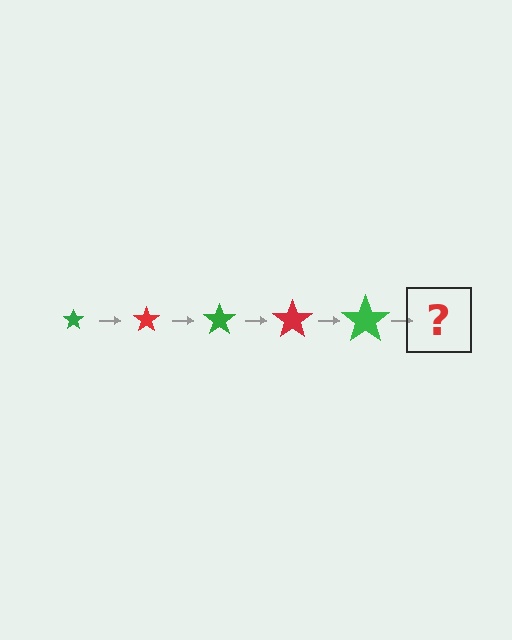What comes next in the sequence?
The next element should be a red star, larger than the previous one.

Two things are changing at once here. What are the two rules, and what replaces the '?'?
The two rules are that the star grows larger each step and the color cycles through green and red. The '?' should be a red star, larger than the previous one.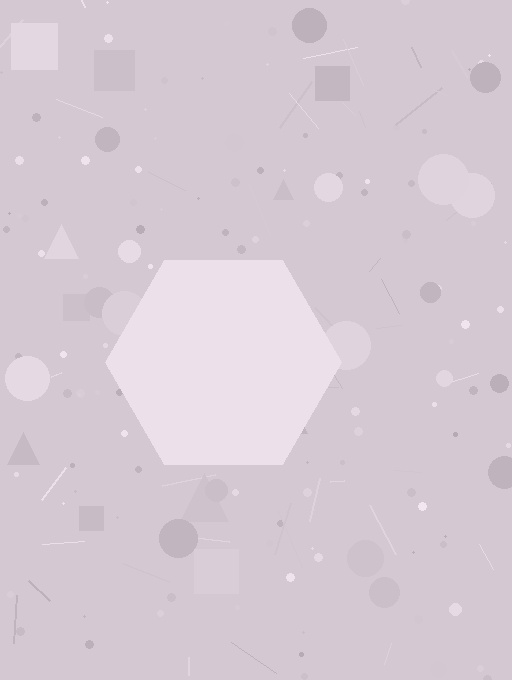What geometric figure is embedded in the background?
A hexagon is embedded in the background.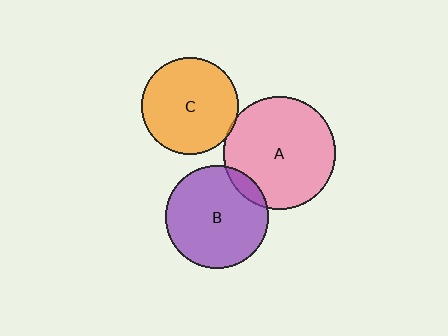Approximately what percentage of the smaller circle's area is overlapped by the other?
Approximately 5%.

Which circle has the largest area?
Circle A (pink).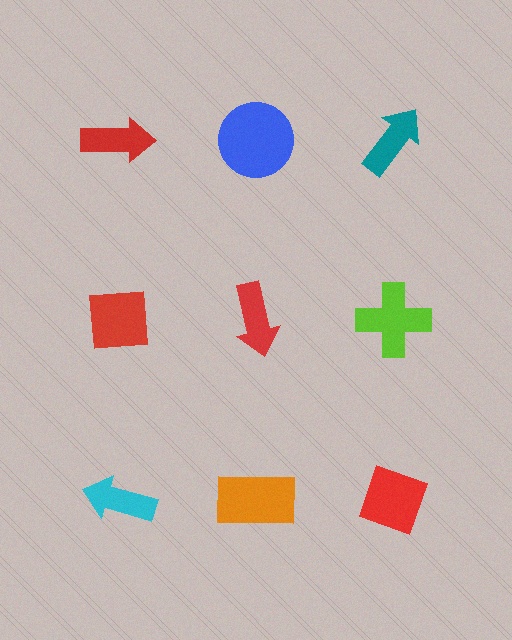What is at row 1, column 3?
A teal arrow.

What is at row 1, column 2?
A blue circle.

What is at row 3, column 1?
A cyan arrow.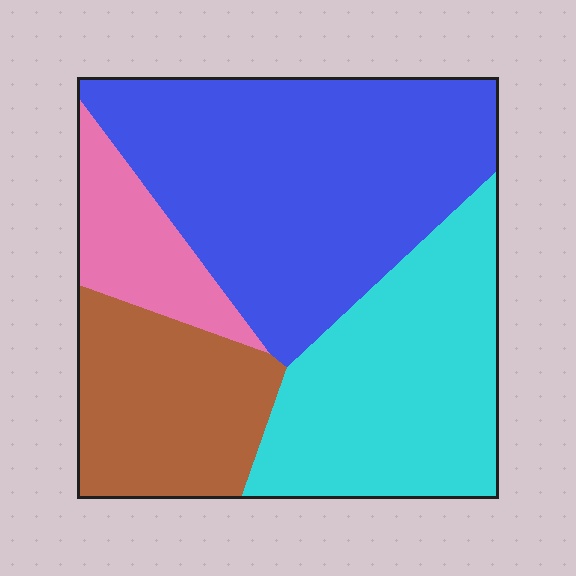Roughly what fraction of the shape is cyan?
Cyan covers around 30% of the shape.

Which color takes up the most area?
Blue, at roughly 40%.